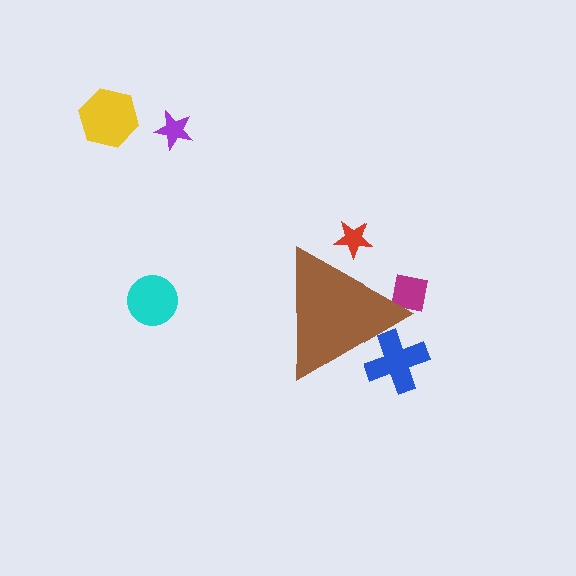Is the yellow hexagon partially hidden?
No, the yellow hexagon is fully visible.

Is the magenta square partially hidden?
Yes, the magenta square is partially hidden behind the brown triangle.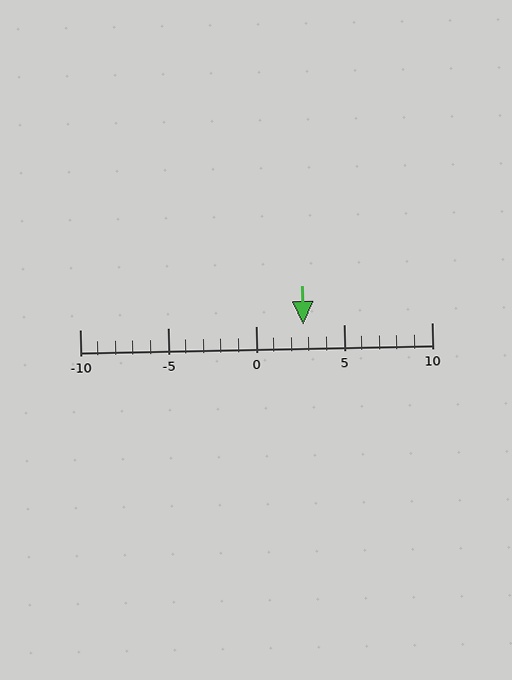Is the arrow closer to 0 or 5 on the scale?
The arrow is closer to 5.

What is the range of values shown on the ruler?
The ruler shows values from -10 to 10.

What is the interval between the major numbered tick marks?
The major tick marks are spaced 5 units apart.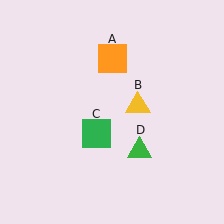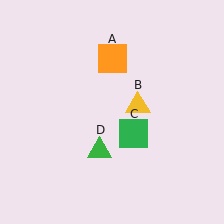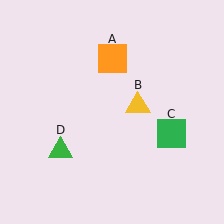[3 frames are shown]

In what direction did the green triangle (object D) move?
The green triangle (object D) moved left.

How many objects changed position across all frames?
2 objects changed position: green square (object C), green triangle (object D).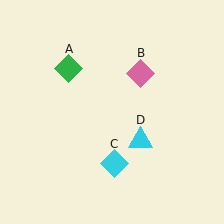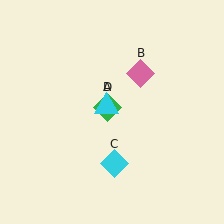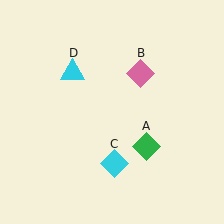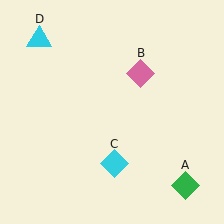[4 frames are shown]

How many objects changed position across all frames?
2 objects changed position: green diamond (object A), cyan triangle (object D).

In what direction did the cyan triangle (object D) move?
The cyan triangle (object D) moved up and to the left.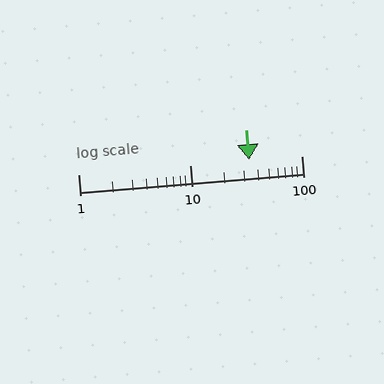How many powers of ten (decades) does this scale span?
The scale spans 2 decades, from 1 to 100.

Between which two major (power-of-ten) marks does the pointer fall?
The pointer is between 10 and 100.